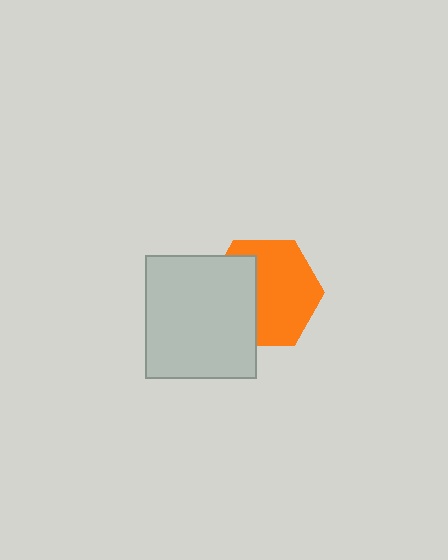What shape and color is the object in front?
The object in front is a light gray rectangle.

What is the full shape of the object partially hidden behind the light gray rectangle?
The partially hidden object is an orange hexagon.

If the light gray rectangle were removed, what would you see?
You would see the complete orange hexagon.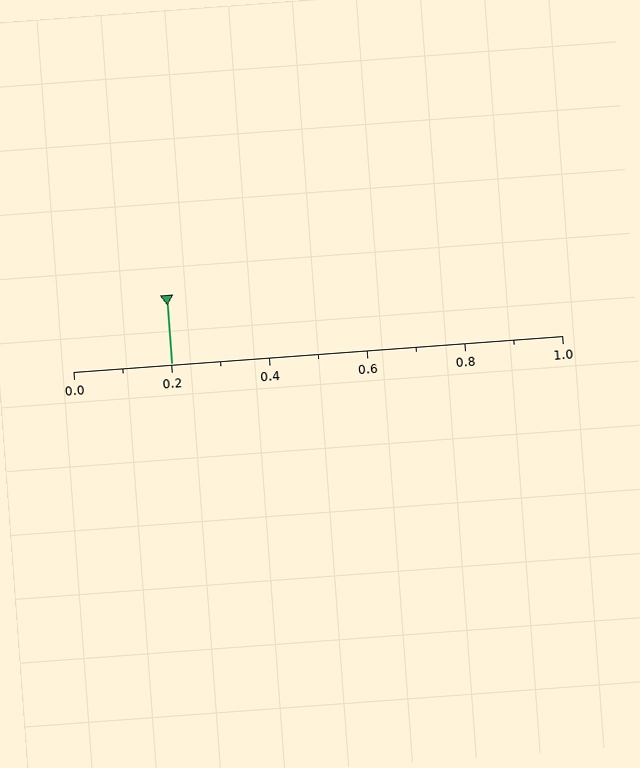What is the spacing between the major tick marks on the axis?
The major ticks are spaced 0.2 apart.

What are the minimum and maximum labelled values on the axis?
The axis runs from 0.0 to 1.0.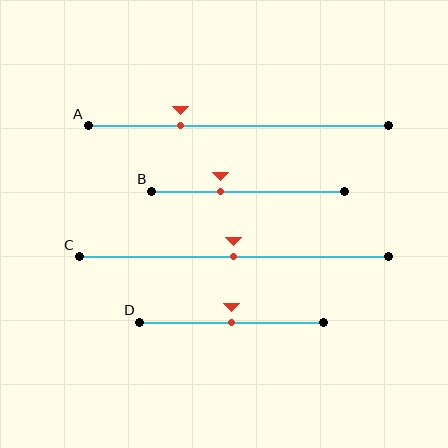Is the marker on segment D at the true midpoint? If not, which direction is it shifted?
Yes, the marker on segment D is at the true midpoint.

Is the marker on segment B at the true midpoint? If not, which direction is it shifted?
No, the marker on segment B is shifted to the left by about 14% of the segment length.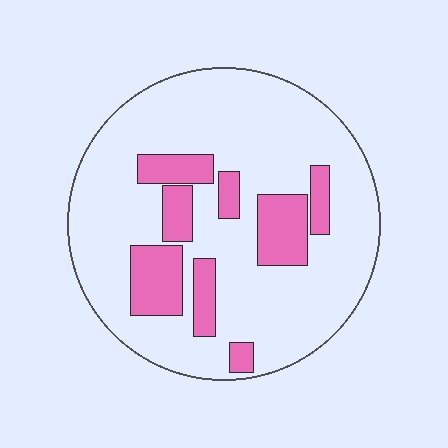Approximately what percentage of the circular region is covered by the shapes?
Approximately 20%.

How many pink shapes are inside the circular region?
8.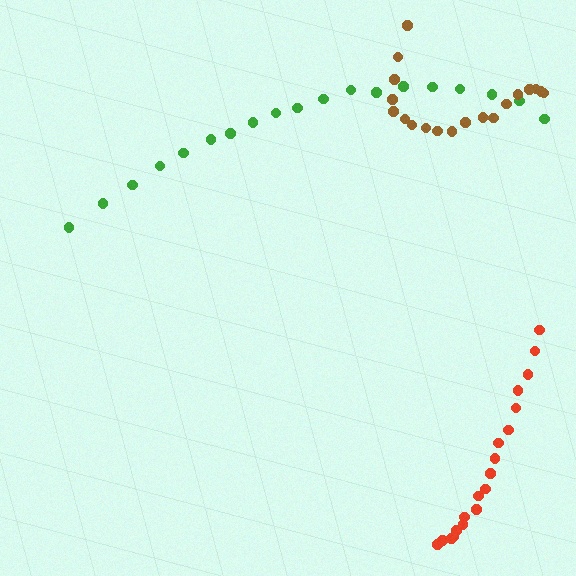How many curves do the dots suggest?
There are 3 distinct paths.